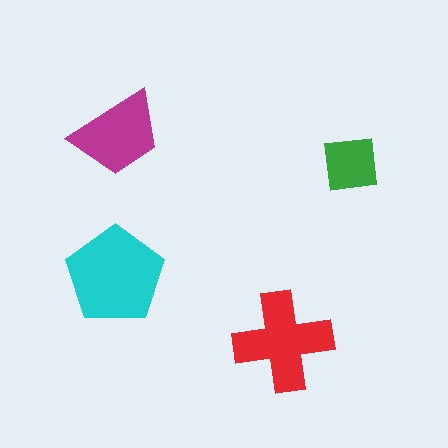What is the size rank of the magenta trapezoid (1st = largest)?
3rd.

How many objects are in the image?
There are 4 objects in the image.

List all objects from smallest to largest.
The green square, the magenta trapezoid, the red cross, the cyan pentagon.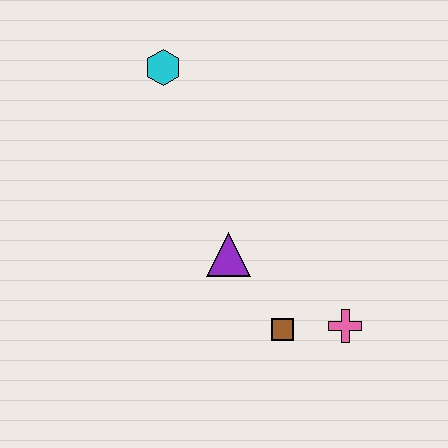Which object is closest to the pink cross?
The brown square is closest to the pink cross.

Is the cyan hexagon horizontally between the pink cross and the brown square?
No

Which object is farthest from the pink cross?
The cyan hexagon is farthest from the pink cross.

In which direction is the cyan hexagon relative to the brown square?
The cyan hexagon is above the brown square.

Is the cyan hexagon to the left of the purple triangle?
Yes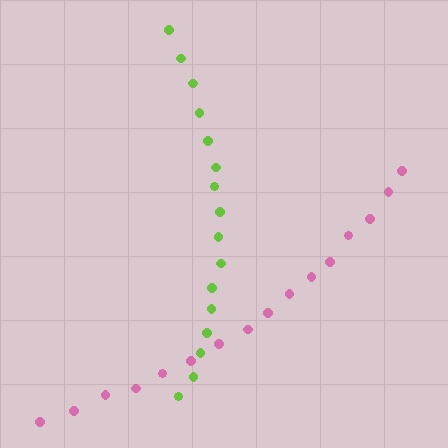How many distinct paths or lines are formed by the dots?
There are 2 distinct paths.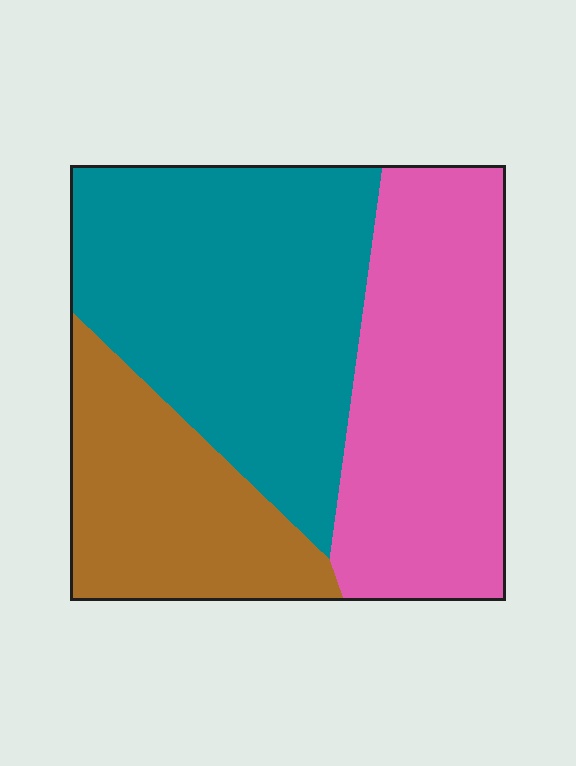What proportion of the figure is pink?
Pink covers 35% of the figure.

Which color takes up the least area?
Brown, at roughly 25%.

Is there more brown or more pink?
Pink.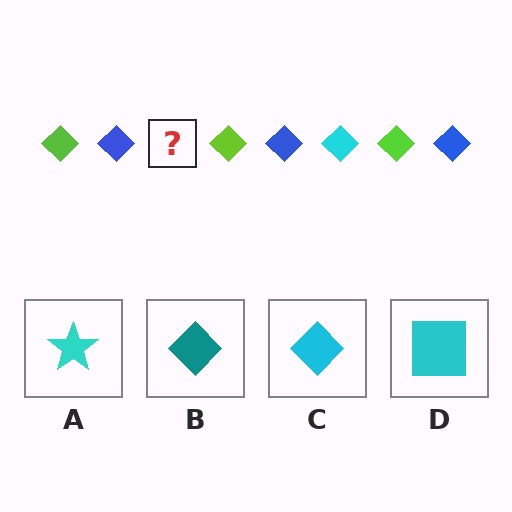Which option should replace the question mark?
Option C.